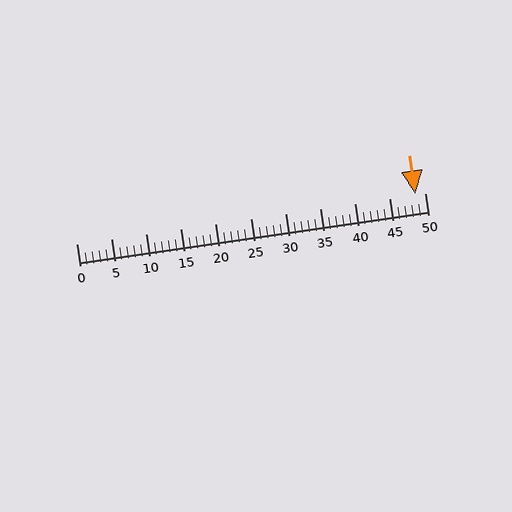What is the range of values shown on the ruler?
The ruler shows values from 0 to 50.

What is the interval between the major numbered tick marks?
The major tick marks are spaced 5 units apart.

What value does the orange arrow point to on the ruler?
The orange arrow points to approximately 49.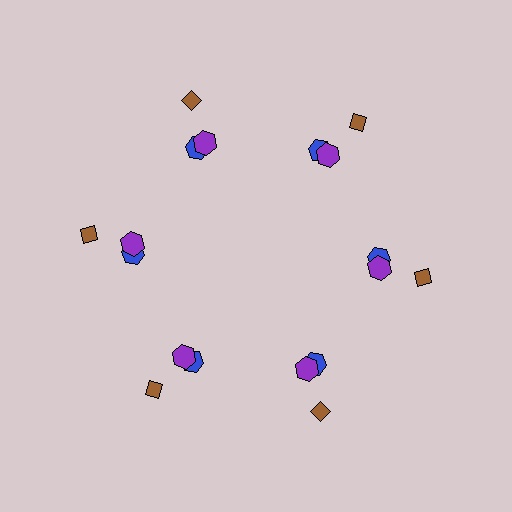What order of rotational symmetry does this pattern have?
This pattern has 6-fold rotational symmetry.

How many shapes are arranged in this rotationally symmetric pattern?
There are 18 shapes, arranged in 6 groups of 3.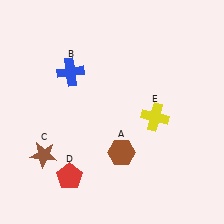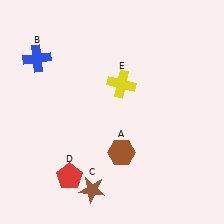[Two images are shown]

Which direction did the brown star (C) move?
The brown star (C) moved right.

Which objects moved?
The objects that moved are: the blue cross (B), the brown star (C), the yellow cross (E).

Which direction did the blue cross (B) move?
The blue cross (B) moved left.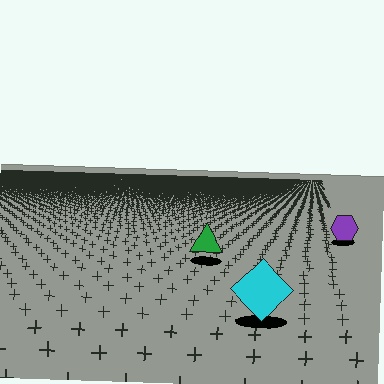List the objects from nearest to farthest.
From nearest to farthest: the cyan diamond, the green triangle, the purple hexagon.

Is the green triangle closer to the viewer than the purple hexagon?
Yes. The green triangle is closer — you can tell from the texture gradient: the ground texture is coarser near it.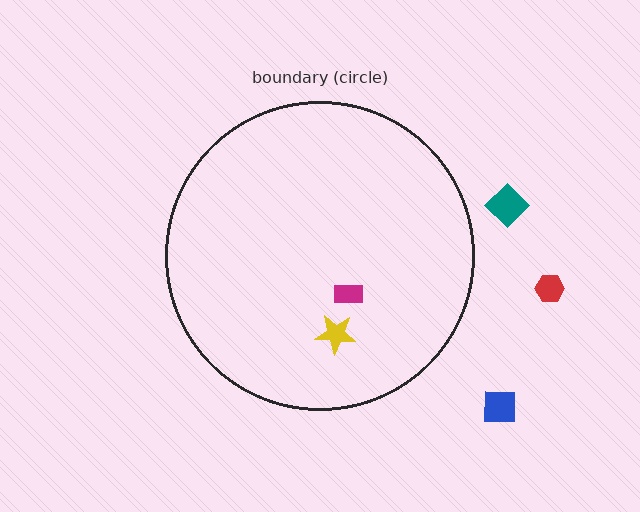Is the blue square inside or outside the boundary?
Outside.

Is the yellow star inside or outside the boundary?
Inside.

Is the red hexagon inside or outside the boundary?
Outside.